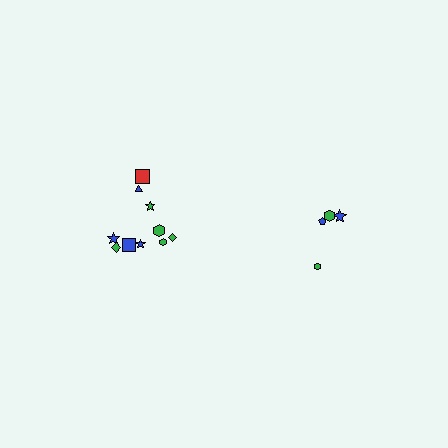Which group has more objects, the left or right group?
The left group.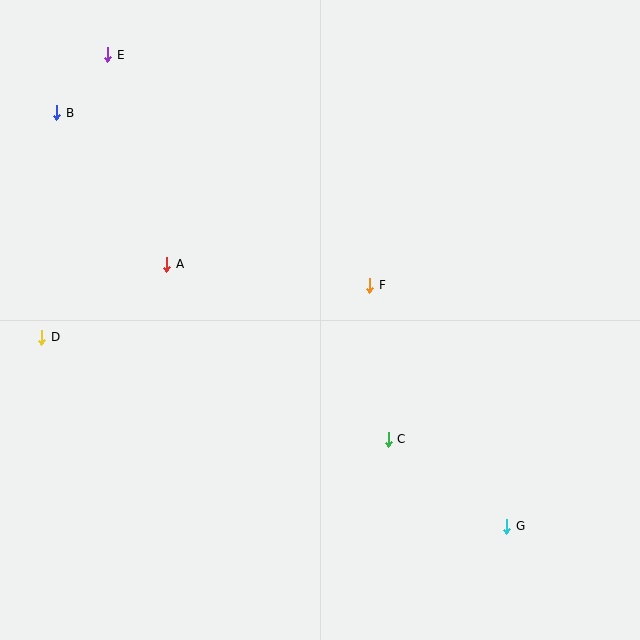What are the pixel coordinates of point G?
Point G is at (507, 526).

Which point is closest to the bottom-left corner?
Point D is closest to the bottom-left corner.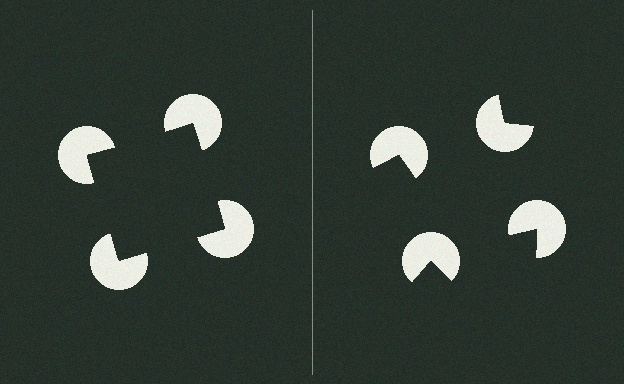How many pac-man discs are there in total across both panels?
8 — 4 on each side.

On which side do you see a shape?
An illusory square appears on the left side. On the right side the wedge cuts are rotated, so no coherent shape forms.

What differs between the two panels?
The pac-man discs are positioned identically on both sides; only the wedge orientations differ. On the left they align to a square; on the right they are misaligned.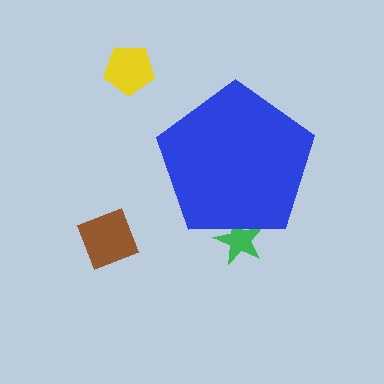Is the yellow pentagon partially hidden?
No, the yellow pentagon is fully visible.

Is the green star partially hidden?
Yes, the green star is partially hidden behind the blue pentagon.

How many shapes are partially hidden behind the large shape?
1 shape is partially hidden.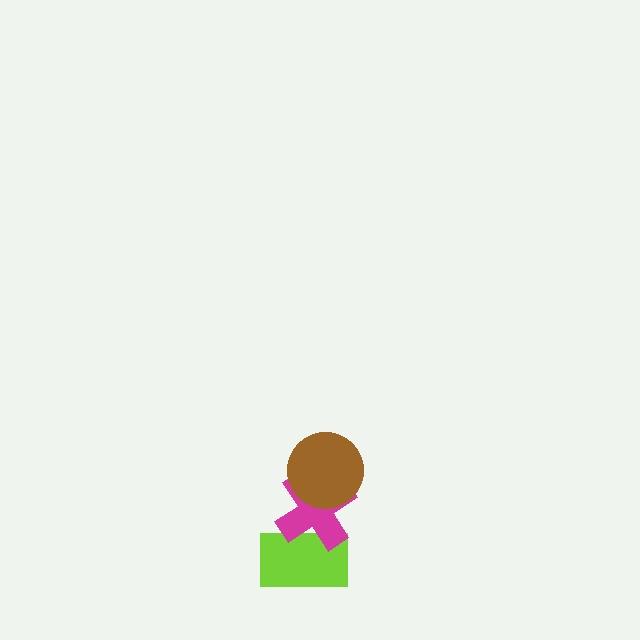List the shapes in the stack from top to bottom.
From top to bottom: the brown circle, the magenta cross, the lime rectangle.